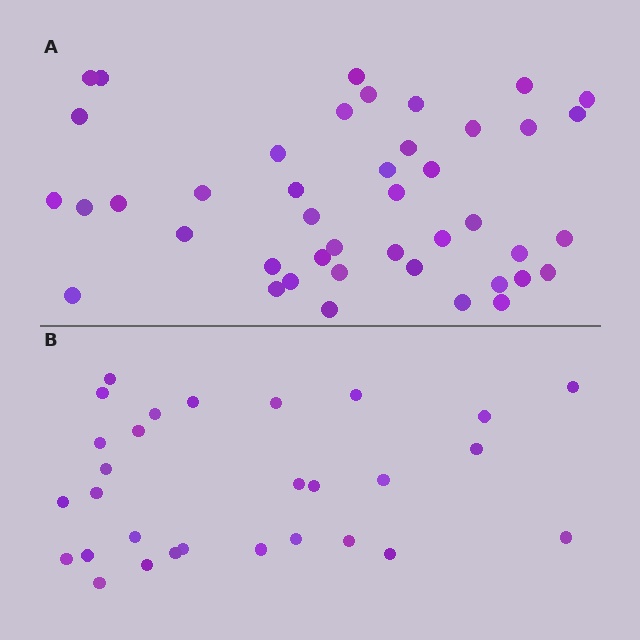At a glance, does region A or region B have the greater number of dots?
Region A (the top region) has more dots.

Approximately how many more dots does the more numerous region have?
Region A has approximately 15 more dots than region B.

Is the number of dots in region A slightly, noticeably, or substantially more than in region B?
Region A has substantially more. The ratio is roughly 1.5 to 1.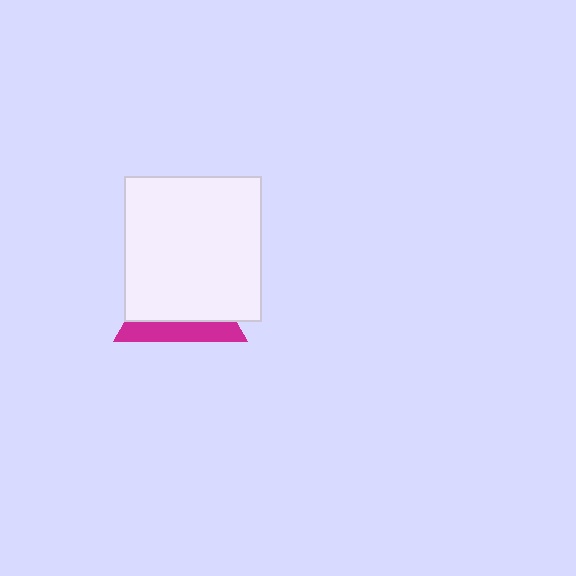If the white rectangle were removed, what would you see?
You would see the complete magenta triangle.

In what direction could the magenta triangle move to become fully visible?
The magenta triangle could move down. That would shift it out from behind the white rectangle entirely.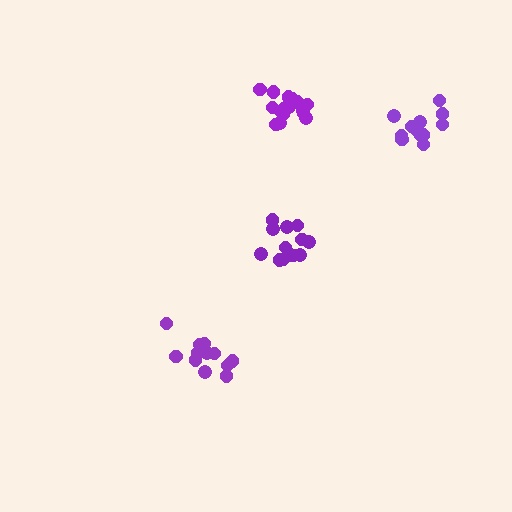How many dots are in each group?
Group 1: 12 dots, Group 2: 16 dots, Group 3: 15 dots, Group 4: 12 dots (55 total).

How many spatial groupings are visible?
There are 4 spatial groupings.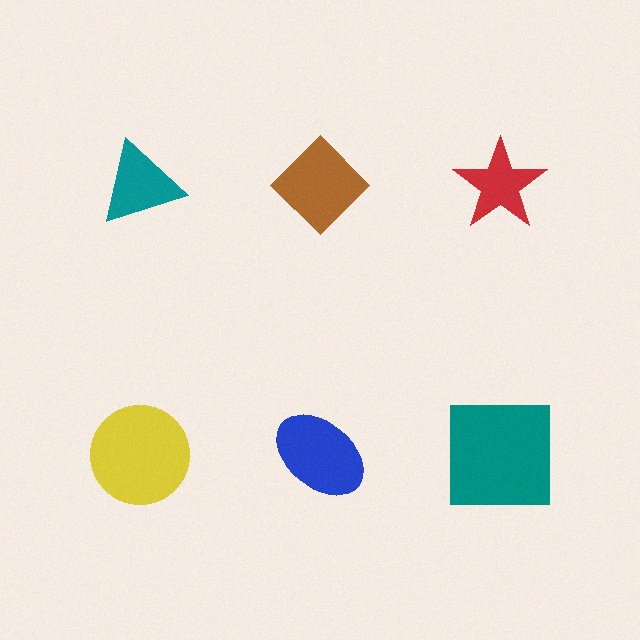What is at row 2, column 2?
A blue ellipse.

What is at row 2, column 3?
A teal square.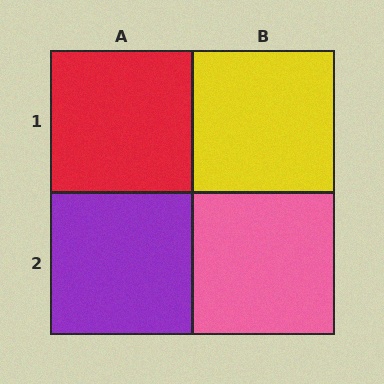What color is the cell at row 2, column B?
Pink.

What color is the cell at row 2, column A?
Purple.